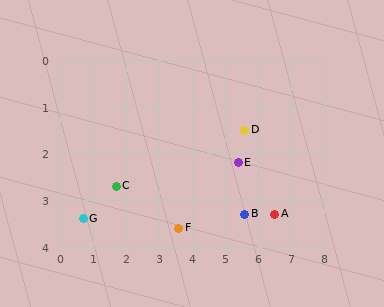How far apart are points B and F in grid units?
Points B and F are about 2.0 grid units apart.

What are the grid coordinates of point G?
Point G is at approximately (0.7, 3.4).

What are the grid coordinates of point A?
Point A is at approximately (6.5, 3.3).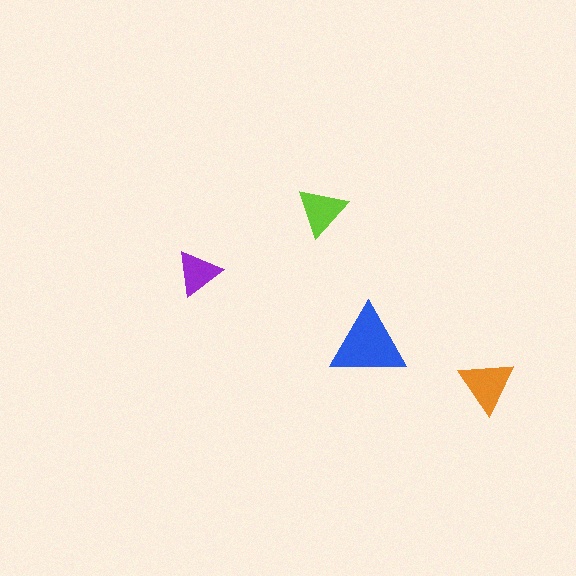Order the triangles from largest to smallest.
the blue one, the orange one, the lime one, the purple one.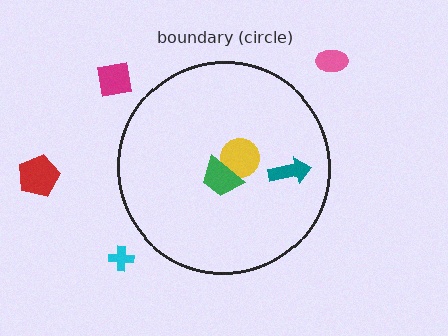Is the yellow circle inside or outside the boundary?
Inside.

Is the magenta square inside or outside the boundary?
Outside.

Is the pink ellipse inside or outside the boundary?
Outside.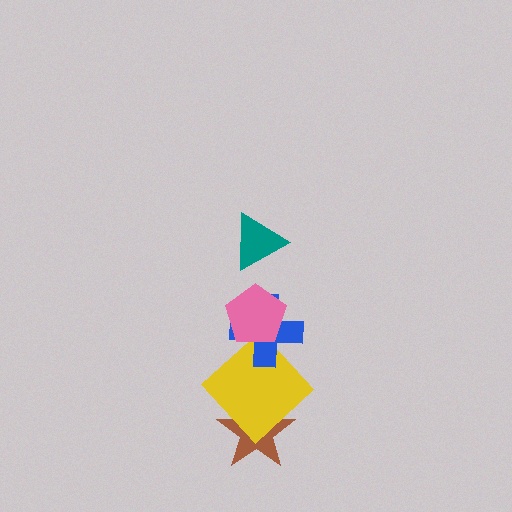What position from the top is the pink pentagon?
The pink pentagon is 2nd from the top.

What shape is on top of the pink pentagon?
The teal triangle is on top of the pink pentagon.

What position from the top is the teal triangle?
The teal triangle is 1st from the top.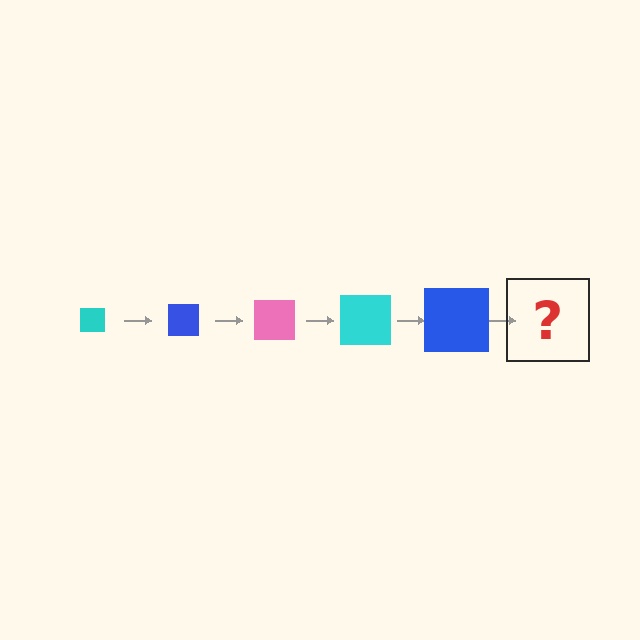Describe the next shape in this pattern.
It should be a pink square, larger than the previous one.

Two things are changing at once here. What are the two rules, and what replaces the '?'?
The two rules are that the square grows larger each step and the color cycles through cyan, blue, and pink. The '?' should be a pink square, larger than the previous one.